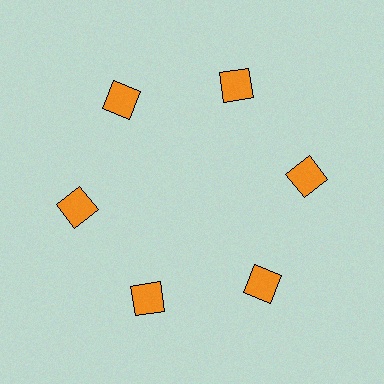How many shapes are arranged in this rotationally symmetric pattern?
There are 6 shapes, arranged in 6 groups of 1.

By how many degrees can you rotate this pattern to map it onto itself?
The pattern maps onto itself every 60 degrees of rotation.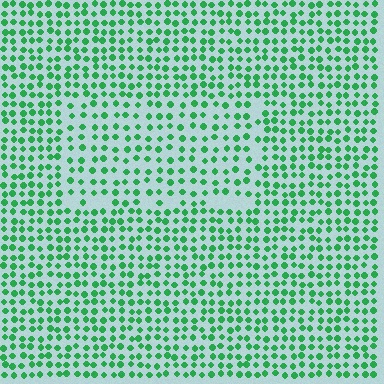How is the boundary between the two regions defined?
The boundary is defined by a change in element density (approximately 1.5x ratio). All elements are the same color, size, and shape.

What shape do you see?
I see a rectangle.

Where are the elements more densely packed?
The elements are more densely packed outside the rectangle boundary.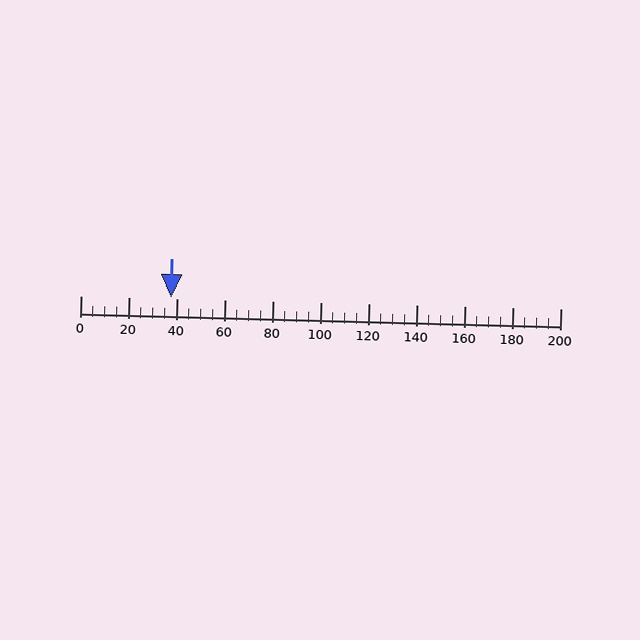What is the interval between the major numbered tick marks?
The major tick marks are spaced 20 units apart.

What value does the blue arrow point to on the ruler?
The blue arrow points to approximately 38.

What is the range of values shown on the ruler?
The ruler shows values from 0 to 200.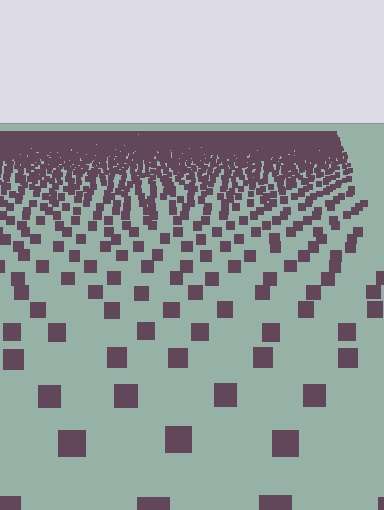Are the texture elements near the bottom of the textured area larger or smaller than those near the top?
Larger. Near the bottom, elements are closer to the viewer and appear at a bigger on-screen size.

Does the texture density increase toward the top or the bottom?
Density increases toward the top.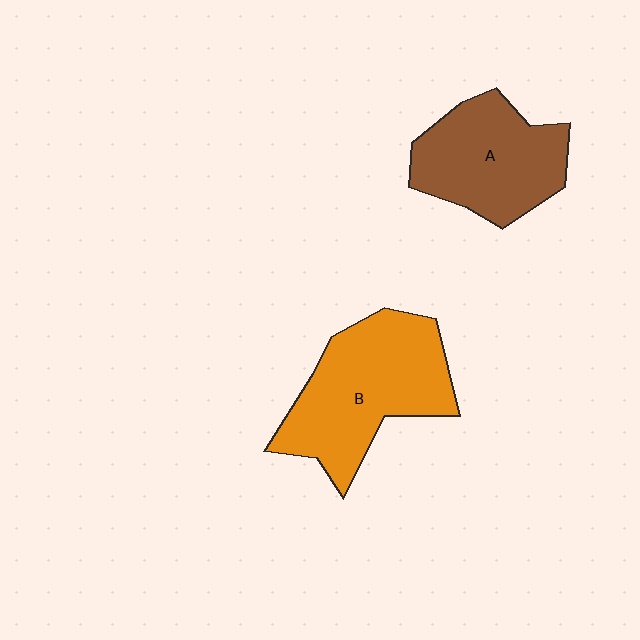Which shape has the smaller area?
Shape A (brown).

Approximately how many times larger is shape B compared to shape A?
Approximately 1.2 times.